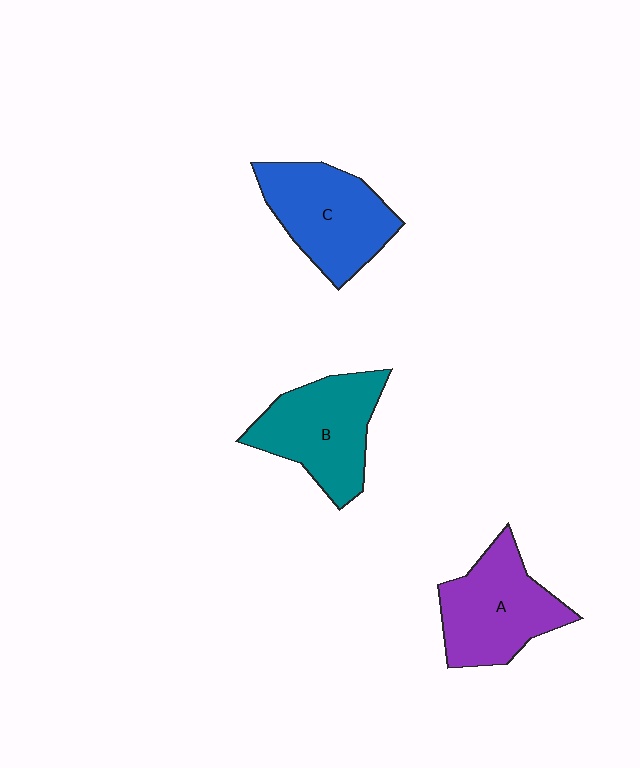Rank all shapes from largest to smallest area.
From largest to smallest: B (teal), C (blue), A (purple).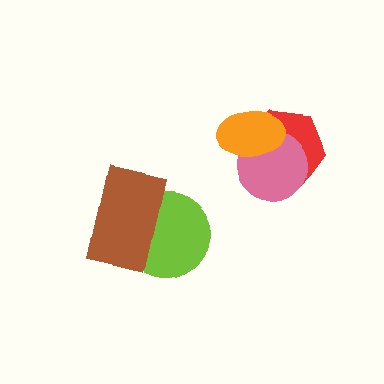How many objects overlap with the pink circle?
2 objects overlap with the pink circle.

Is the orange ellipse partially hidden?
No, no other shape covers it.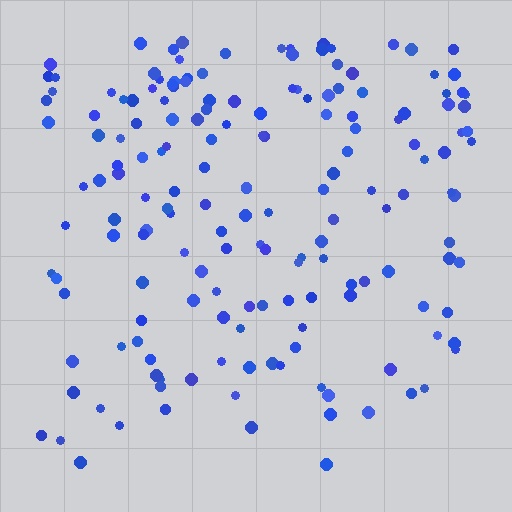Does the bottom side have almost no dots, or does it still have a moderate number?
Still a moderate number, just noticeably fewer than the top.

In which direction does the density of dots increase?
From bottom to top, with the top side densest.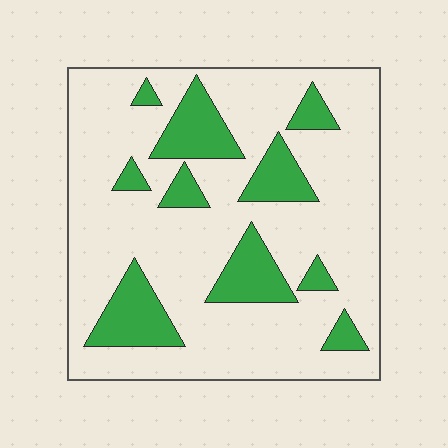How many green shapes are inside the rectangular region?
10.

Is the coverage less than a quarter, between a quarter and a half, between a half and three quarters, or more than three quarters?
Less than a quarter.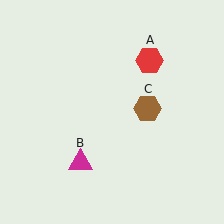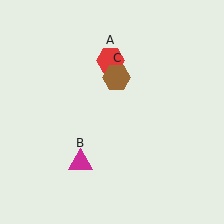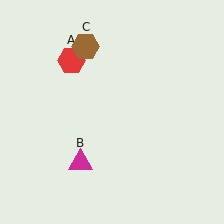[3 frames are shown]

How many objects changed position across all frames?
2 objects changed position: red hexagon (object A), brown hexagon (object C).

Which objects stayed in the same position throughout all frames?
Magenta triangle (object B) remained stationary.